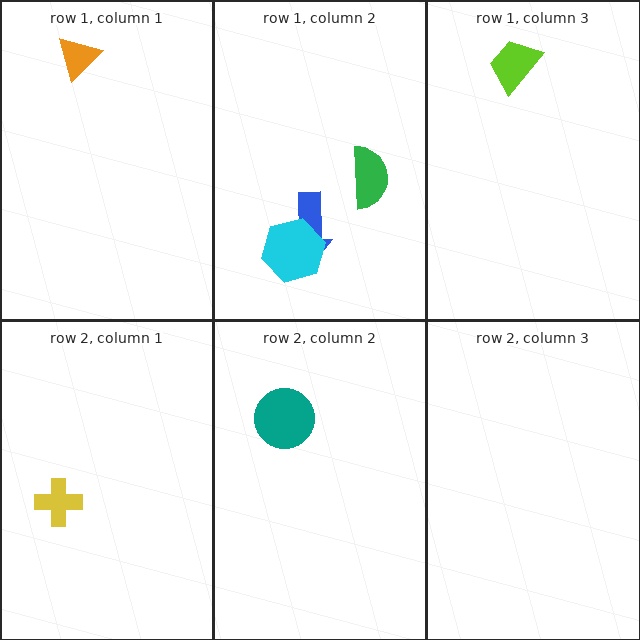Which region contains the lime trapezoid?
The row 1, column 3 region.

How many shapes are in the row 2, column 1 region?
1.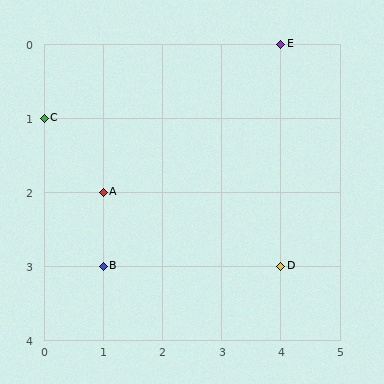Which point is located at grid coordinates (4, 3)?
Point D is at (4, 3).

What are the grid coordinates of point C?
Point C is at grid coordinates (0, 1).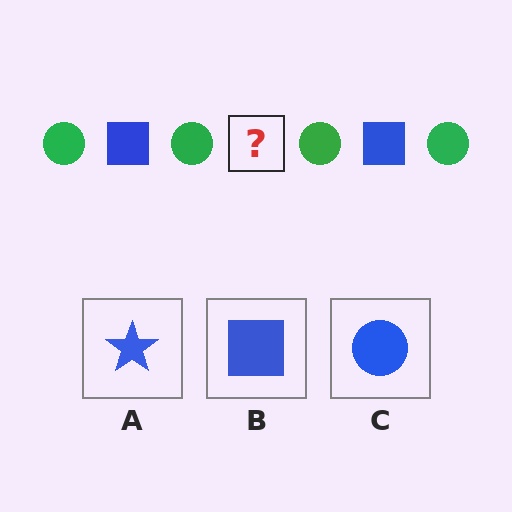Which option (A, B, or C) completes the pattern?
B.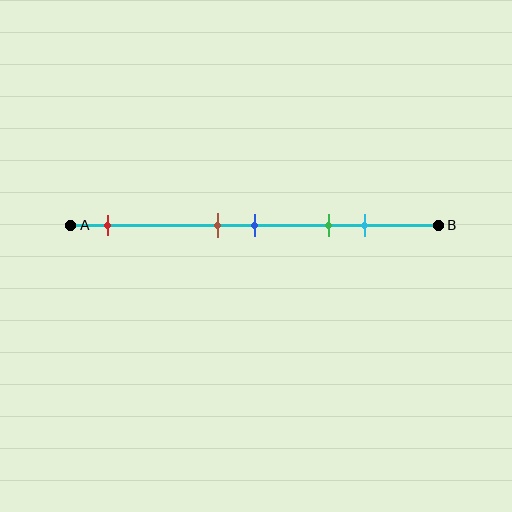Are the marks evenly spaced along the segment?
No, the marks are not evenly spaced.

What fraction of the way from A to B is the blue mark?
The blue mark is approximately 50% (0.5) of the way from A to B.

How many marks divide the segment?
There are 5 marks dividing the segment.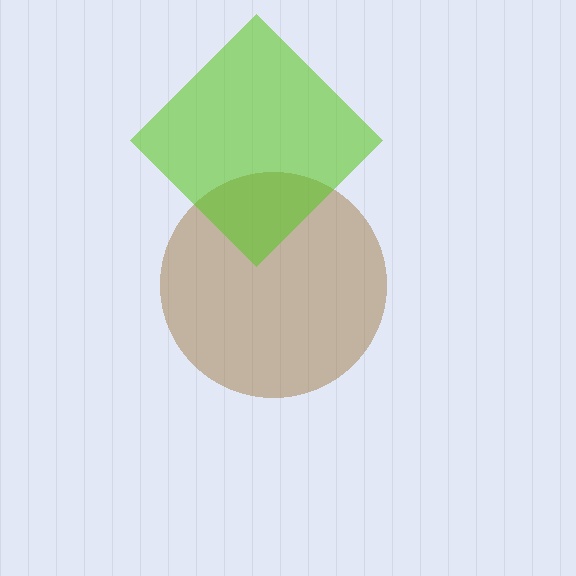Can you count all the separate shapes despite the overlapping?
Yes, there are 2 separate shapes.